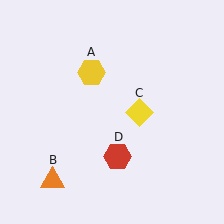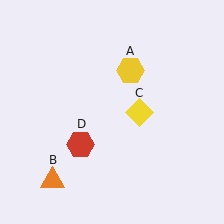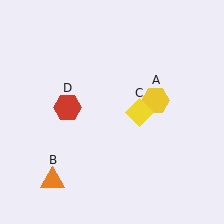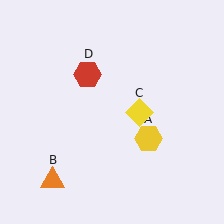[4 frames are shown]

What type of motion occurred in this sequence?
The yellow hexagon (object A), red hexagon (object D) rotated clockwise around the center of the scene.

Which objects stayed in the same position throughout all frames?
Orange triangle (object B) and yellow diamond (object C) remained stationary.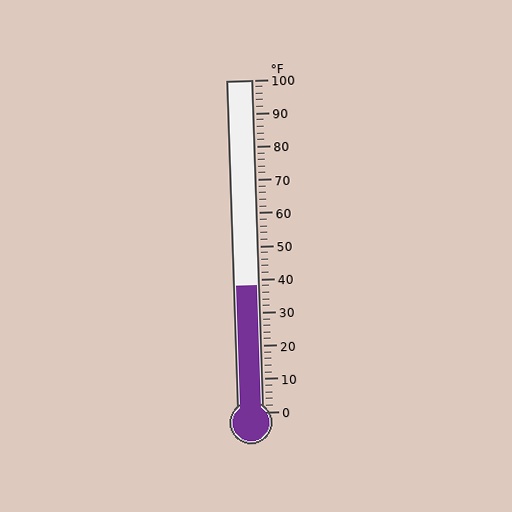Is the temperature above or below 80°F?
The temperature is below 80°F.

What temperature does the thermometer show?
The thermometer shows approximately 38°F.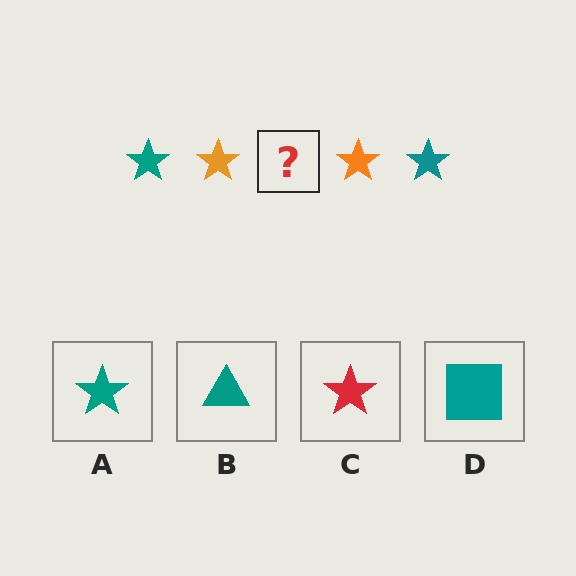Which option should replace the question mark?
Option A.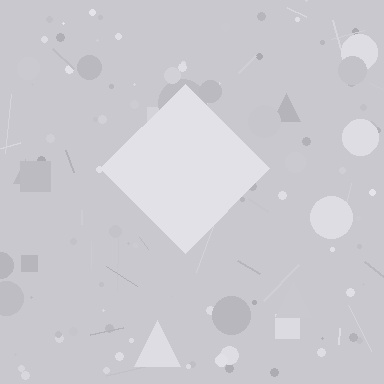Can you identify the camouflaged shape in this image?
The camouflaged shape is a diamond.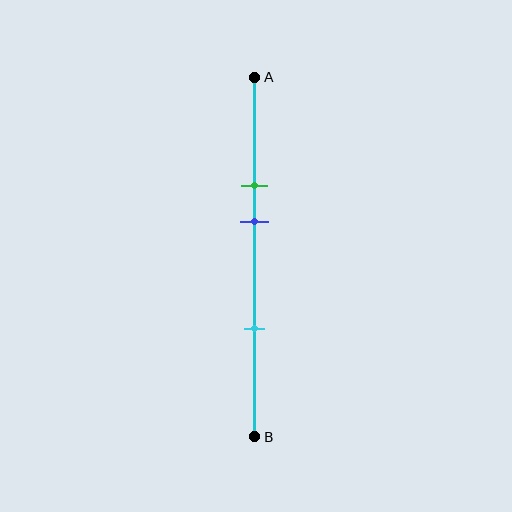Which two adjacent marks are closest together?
The green and blue marks are the closest adjacent pair.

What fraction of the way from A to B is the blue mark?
The blue mark is approximately 40% (0.4) of the way from A to B.